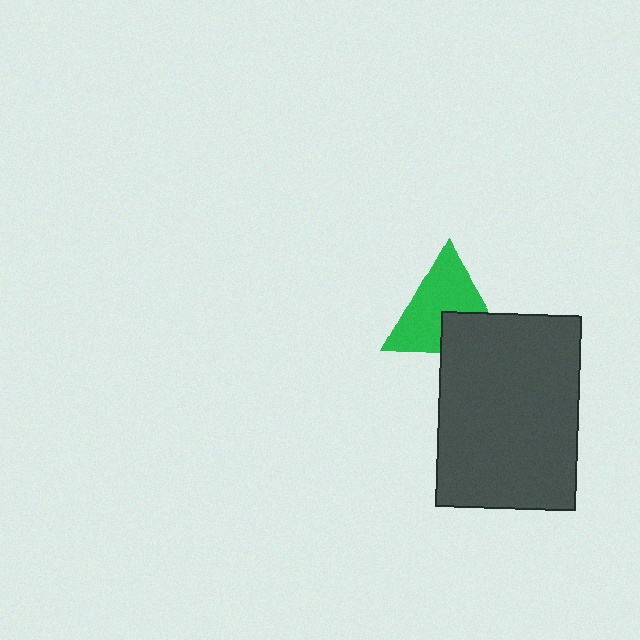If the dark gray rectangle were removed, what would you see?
You would see the complete green triangle.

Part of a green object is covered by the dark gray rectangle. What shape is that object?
It is a triangle.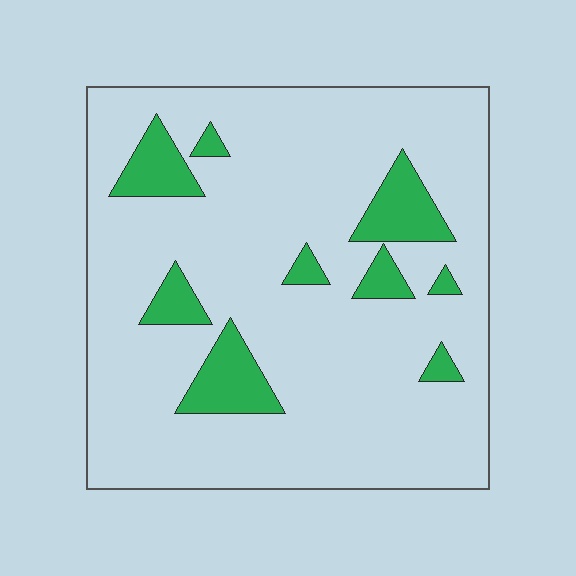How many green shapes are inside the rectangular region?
9.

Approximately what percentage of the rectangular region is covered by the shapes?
Approximately 15%.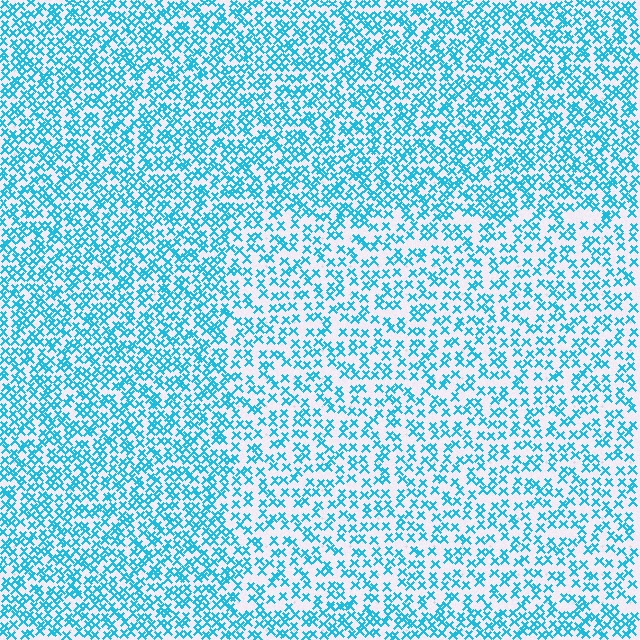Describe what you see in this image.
The image contains small cyan elements arranged at two different densities. A rectangle-shaped region is visible where the elements are less densely packed than the surrounding area.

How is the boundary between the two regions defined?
The boundary is defined by a change in element density (approximately 1.6x ratio). All elements are the same color, size, and shape.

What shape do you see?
I see a rectangle.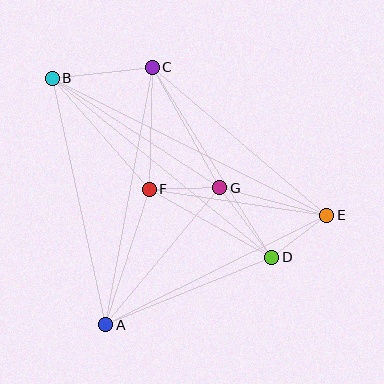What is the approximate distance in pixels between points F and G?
The distance between F and G is approximately 71 pixels.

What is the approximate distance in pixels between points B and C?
The distance between B and C is approximately 101 pixels.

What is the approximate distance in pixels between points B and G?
The distance between B and G is approximately 201 pixels.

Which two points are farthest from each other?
Points B and E are farthest from each other.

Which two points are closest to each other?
Points D and E are closest to each other.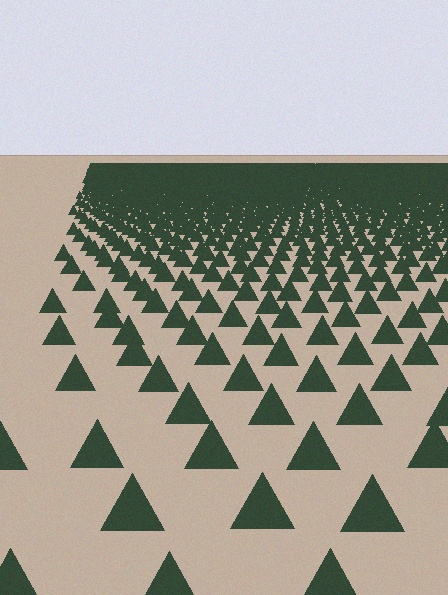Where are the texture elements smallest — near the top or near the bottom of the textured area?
Near the top.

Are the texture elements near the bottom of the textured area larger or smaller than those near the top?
Larger. Near the bottom, elements are closer to the viewer and appear at a bigger on-screen size.